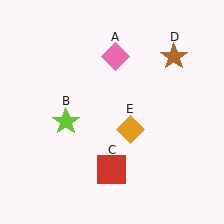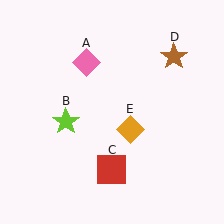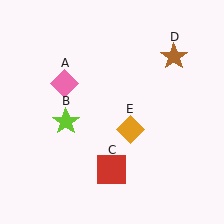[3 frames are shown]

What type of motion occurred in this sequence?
The pink diamond (object A) rotated counterclockwise around the center of the scene.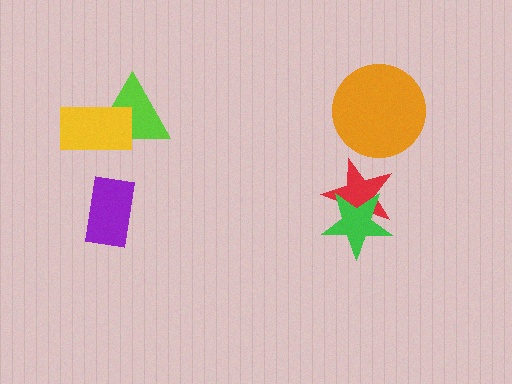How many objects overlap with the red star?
1 object overlaps with the red star.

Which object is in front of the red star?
The green star is in front of the red star.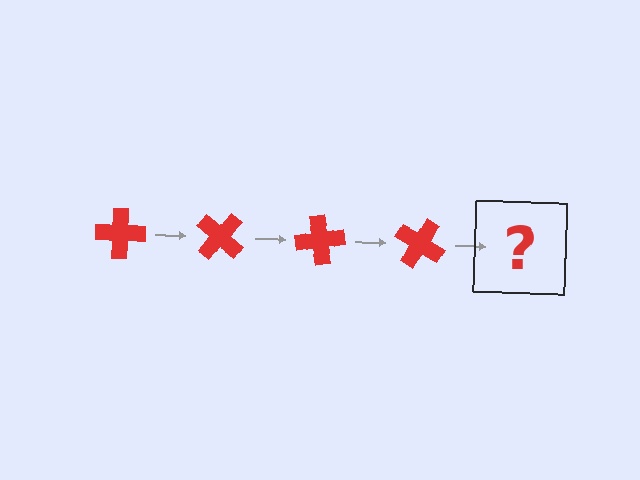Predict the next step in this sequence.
The next step is a red cross rotated 160 degrees.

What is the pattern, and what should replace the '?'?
The pattern is that the cross rotates 40 degrees each step. The '?' should be a red cross rotated 160 degrees.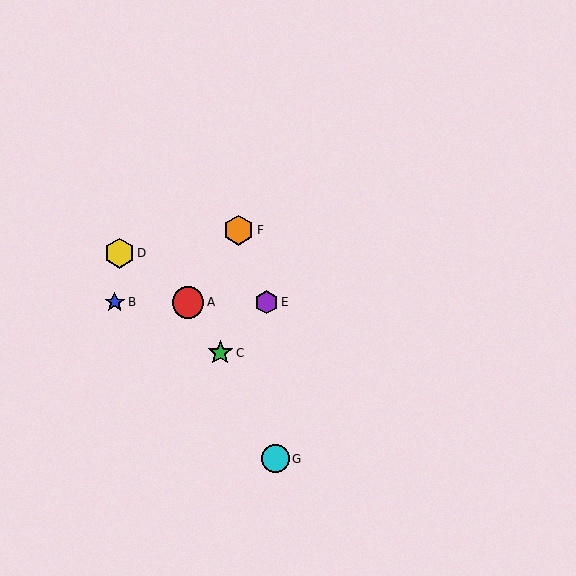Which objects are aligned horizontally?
Objects A, B, E are aligned horizontally.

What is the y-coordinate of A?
Object A is at y≈302.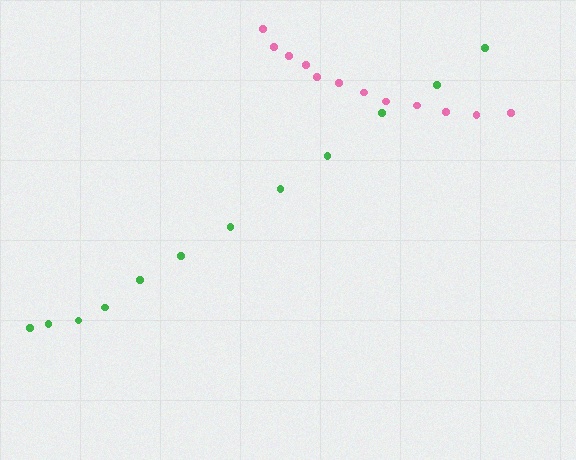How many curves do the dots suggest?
There are 2 distinct paths.